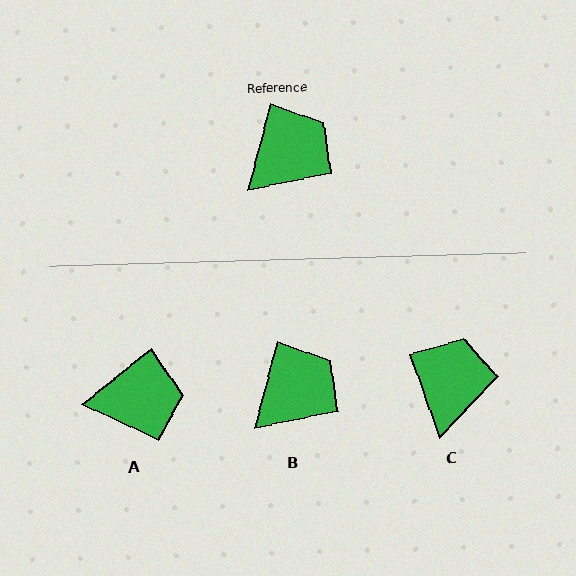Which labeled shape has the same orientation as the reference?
B.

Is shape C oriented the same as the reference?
No, it is off by about 35 degrees.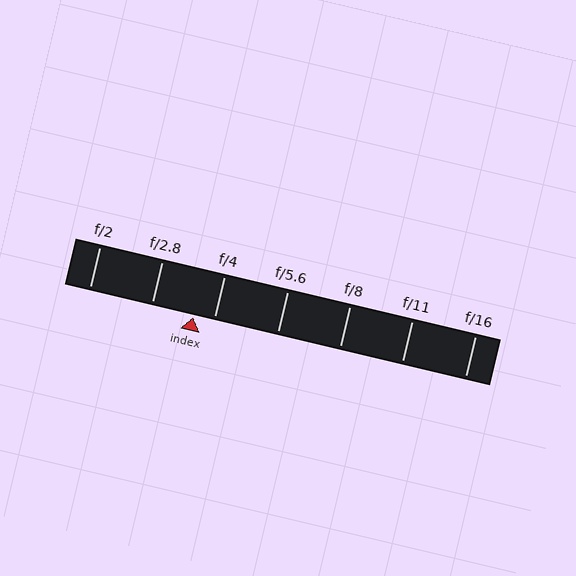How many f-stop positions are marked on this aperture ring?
There are 7 f-stop positions marked.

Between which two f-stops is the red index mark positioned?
The index mark is between f/2.8 and f/4.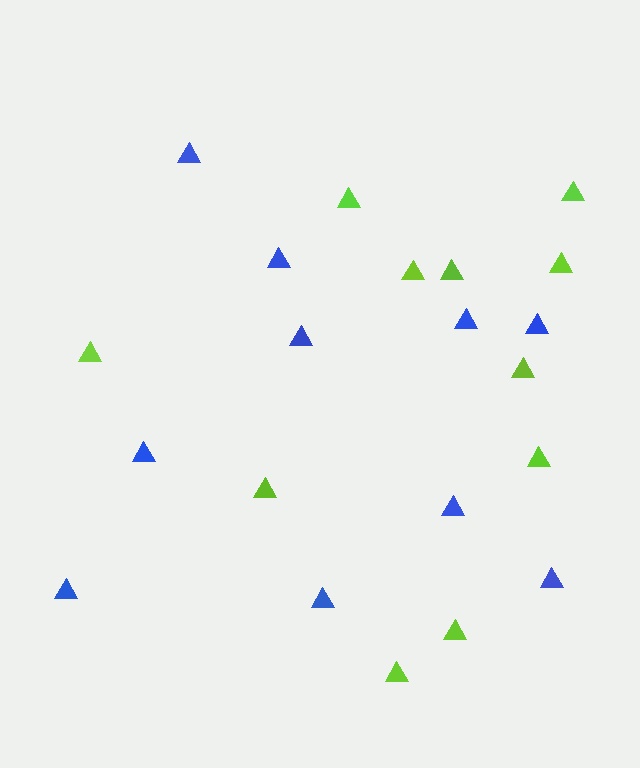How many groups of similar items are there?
There are 2 groups: one group of lime triangles (11) and one group of blue triangles (10).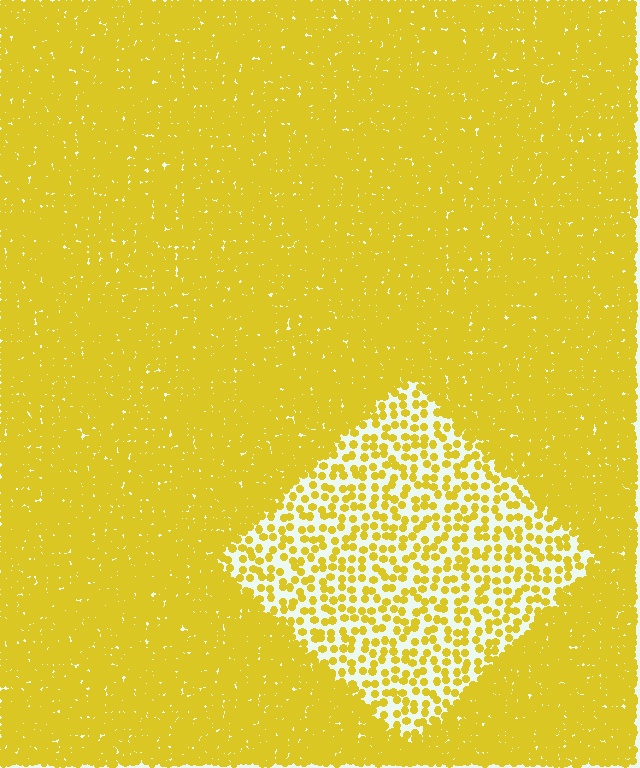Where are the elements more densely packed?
The elements are more densely packed outside the diamond boundary.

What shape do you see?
I see a diamond.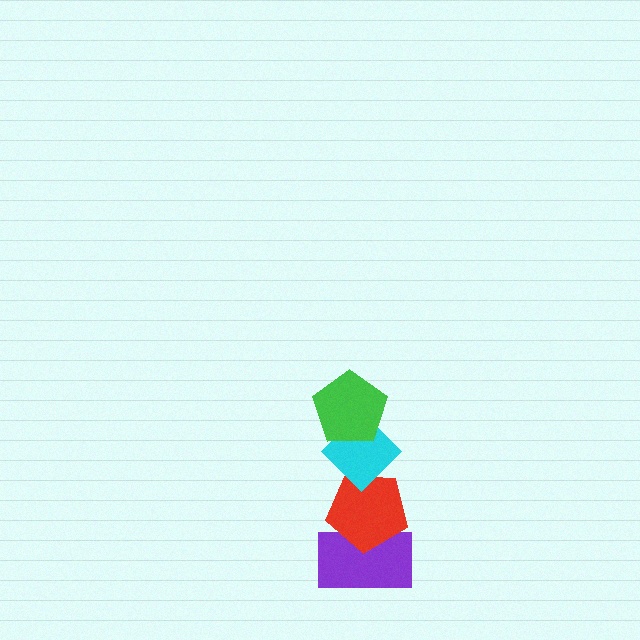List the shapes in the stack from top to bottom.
From top to bottom: the green pentagon, the cyan diamond, the red pentagon, the purple rectangle.